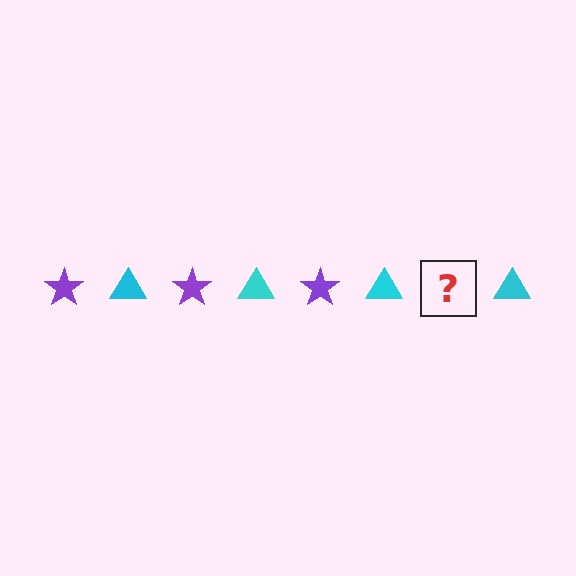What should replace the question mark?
The question mark should be replaced with a purple star.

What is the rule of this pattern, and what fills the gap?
The rule is that the pattern alternates between purple star and cyan triangle. The gap should be filled with a purple star.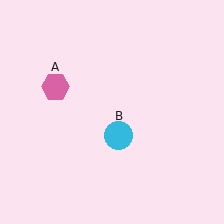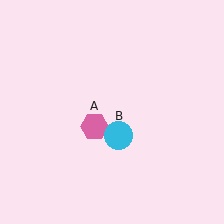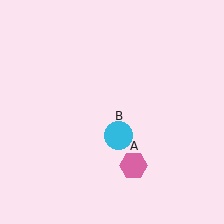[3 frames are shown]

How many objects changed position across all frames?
1 object changed position: pink hexagon (object A).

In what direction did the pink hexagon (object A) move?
The pink hexagon (object A) moved down and to the right.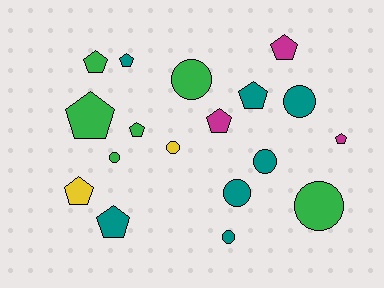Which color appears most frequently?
Teal, with 7 objects.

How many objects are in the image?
There are 18 objects.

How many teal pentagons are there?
There are 3 teal pentagons.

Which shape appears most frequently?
Pentagon, with 10 objects.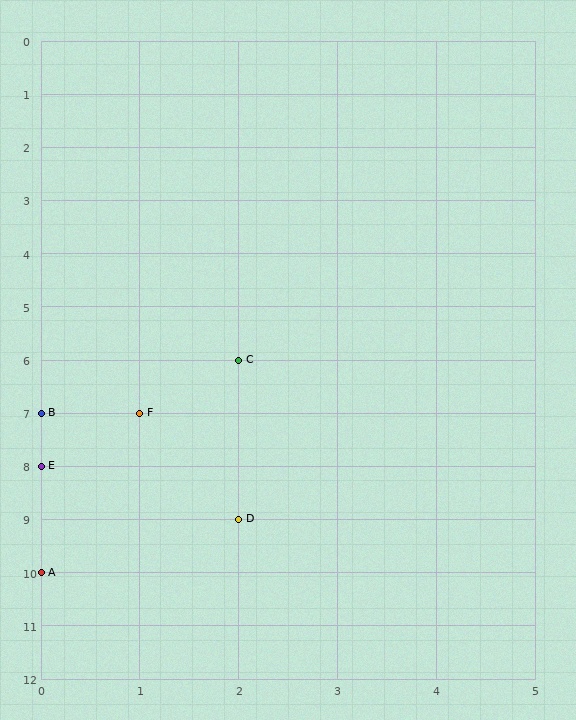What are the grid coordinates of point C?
Point C is at grid coordinates (2, 6).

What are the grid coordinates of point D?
Point D is at grid coordinates (2, 9).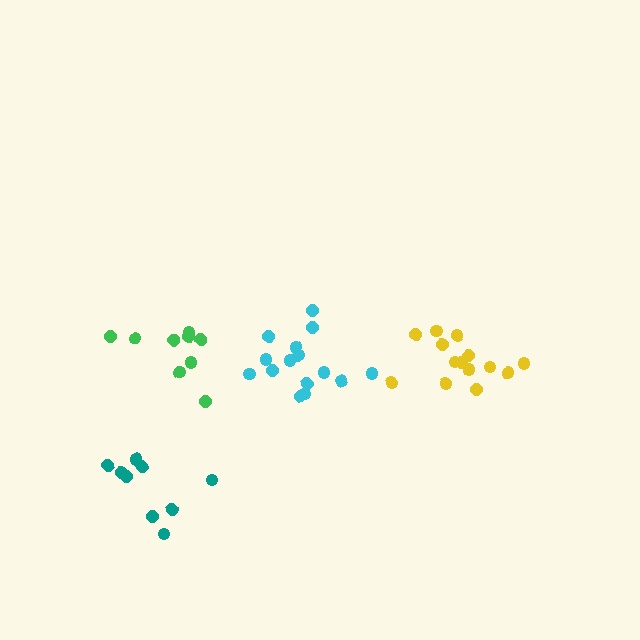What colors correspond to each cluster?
The clusters are colored: teal, green, cyan, yellow.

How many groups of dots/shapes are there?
There are 4 groups.